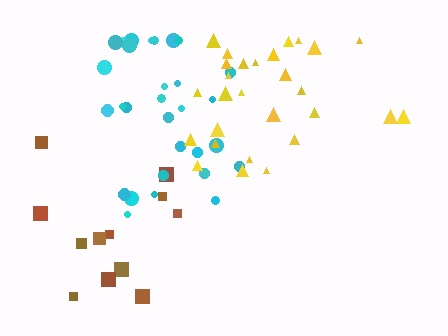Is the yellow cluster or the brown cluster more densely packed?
Yellow.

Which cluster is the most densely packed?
Yellow.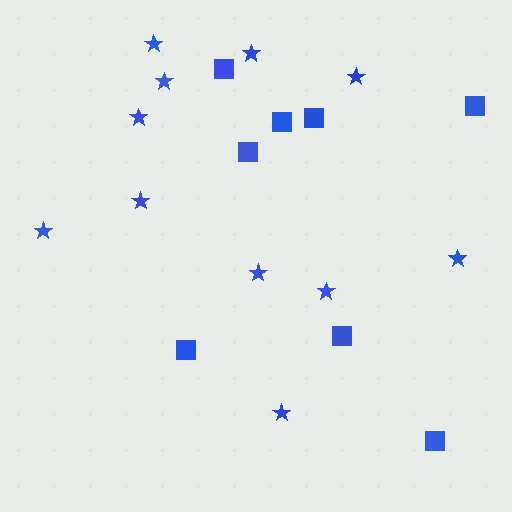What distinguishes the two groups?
There are 2 groups: one group of squares (8) and one group of stars (11).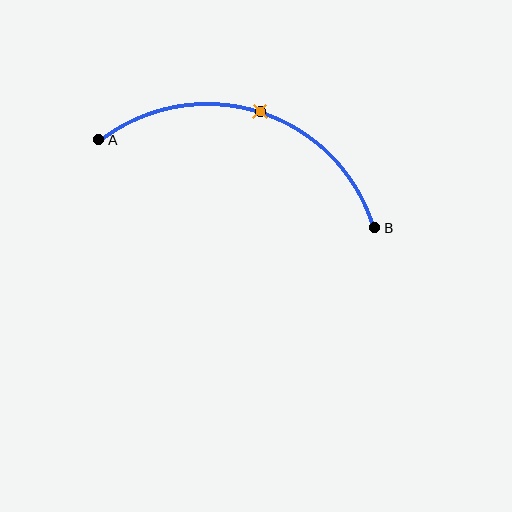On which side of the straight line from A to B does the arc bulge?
The arc bulges above the straight line connecting A and B.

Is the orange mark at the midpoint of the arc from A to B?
Yes. The orange mark lies on the arc at equal arc-length from both A and B — it is the arc midpoint.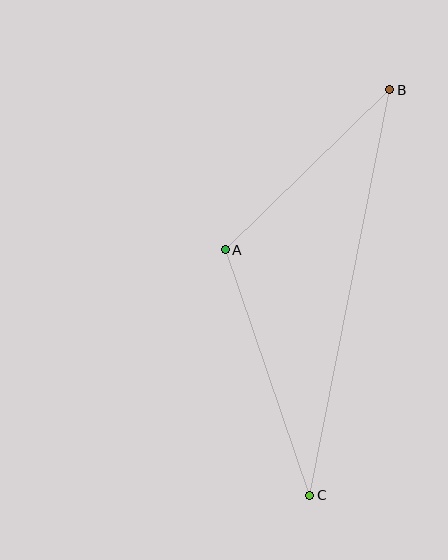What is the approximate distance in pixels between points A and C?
The distance between A and C is approximately 260 pixels.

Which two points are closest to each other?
Points A and B are closest to each other.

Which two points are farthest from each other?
Points B and C are farthest from each other.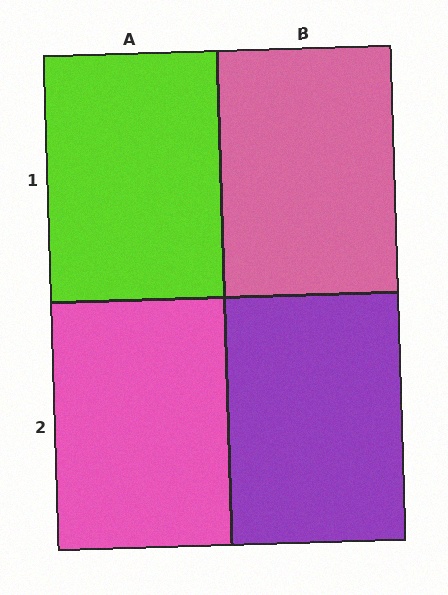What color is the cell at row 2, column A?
Pink.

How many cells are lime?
1 cell is lime.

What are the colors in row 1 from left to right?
Lime, pink.